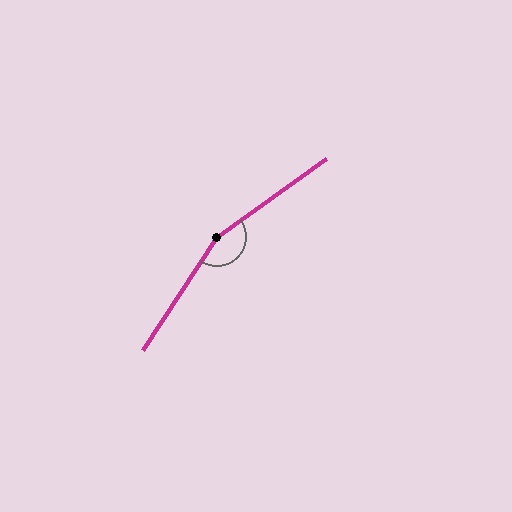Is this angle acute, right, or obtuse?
It is obtuse.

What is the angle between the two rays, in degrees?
Approximately 159 degrees.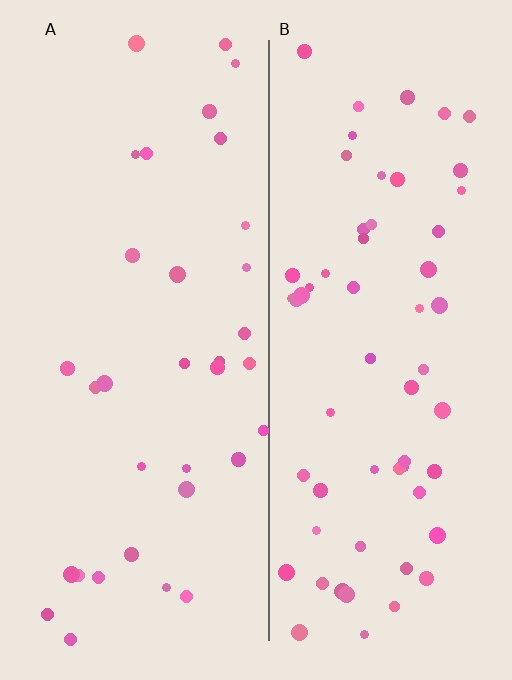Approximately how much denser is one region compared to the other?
Approximately 1.7× — region B over region A.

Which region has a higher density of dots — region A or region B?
B (the right).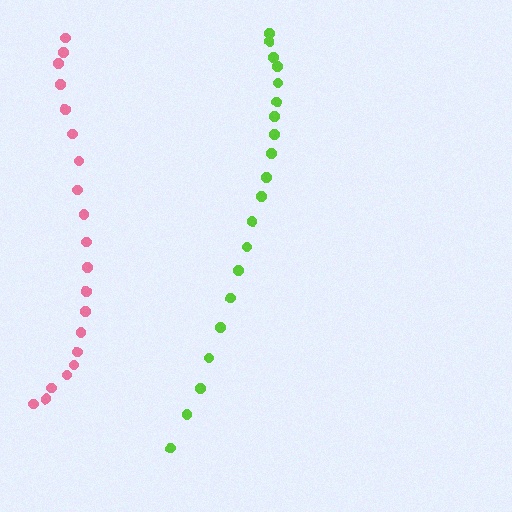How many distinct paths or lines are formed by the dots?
There are 2 distinct paths.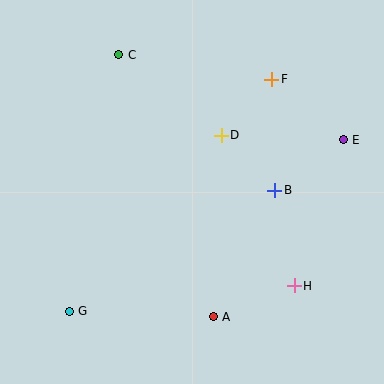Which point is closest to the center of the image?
Point D at (221, 135) is closest to the center.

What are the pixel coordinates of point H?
Point H is at (294, 286).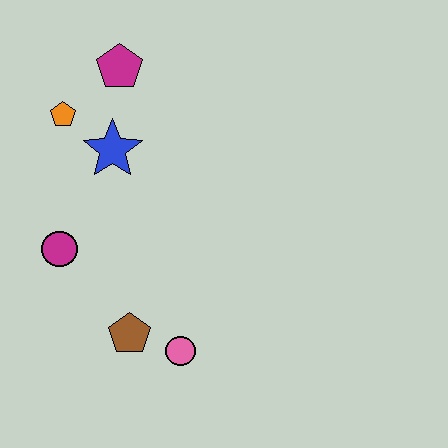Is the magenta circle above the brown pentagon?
Yes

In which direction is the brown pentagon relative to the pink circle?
The brown pentagon is to the left of the pink circle.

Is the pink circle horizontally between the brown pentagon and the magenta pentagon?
No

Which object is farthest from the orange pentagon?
The pink circle is farthest from the orange pentagon.